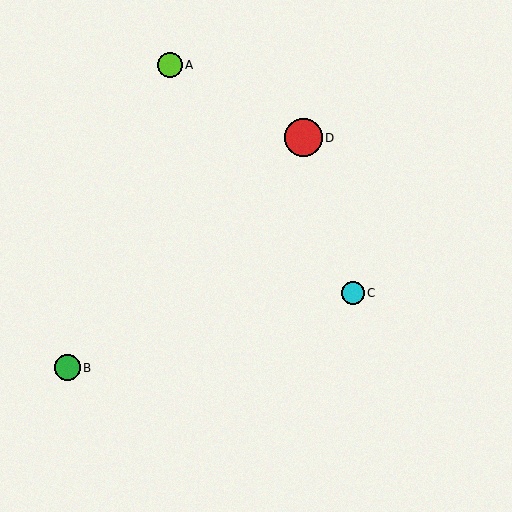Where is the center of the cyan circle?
The center of the cyan circle is at (353, 293).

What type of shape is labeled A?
Shape A is a lime circle.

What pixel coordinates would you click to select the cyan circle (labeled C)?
Click at (353, 293) to select the cyan circle C.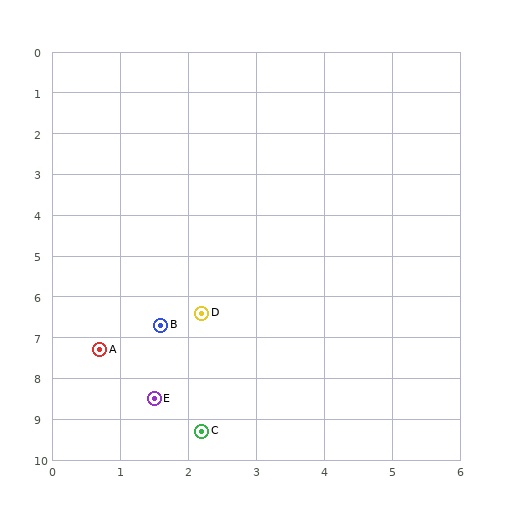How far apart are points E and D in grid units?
Points E and D are about 2.2 grid units apart.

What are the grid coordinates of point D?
Point D is at approximately (2.2, 6.4).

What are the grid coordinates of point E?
Point E is at approximately (1.5, 8.5).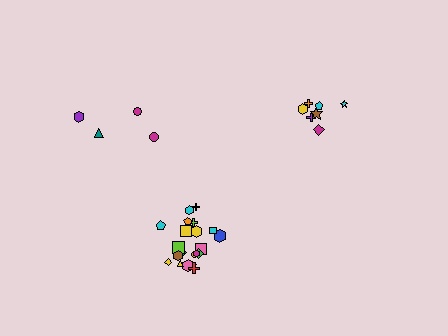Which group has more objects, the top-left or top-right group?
The top-right group.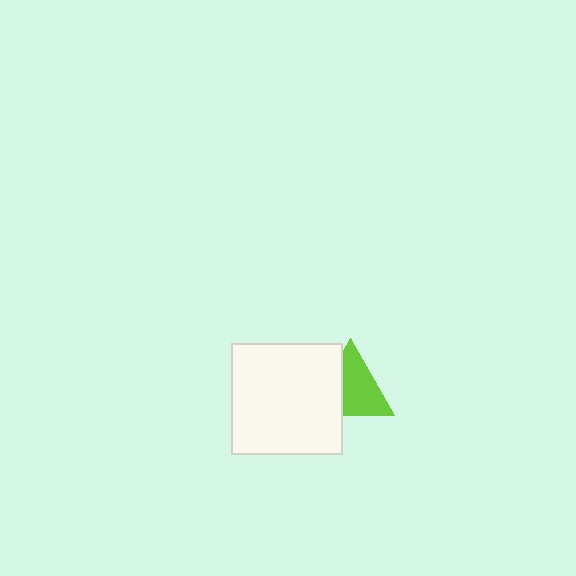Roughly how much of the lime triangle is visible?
About half of it is visible (roughly 65%).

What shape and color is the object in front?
The object in front is a white square.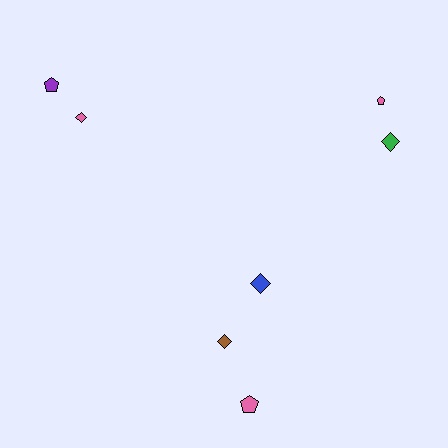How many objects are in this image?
There are 7 objects.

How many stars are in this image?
There are no stars.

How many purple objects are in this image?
There is 1 purple object.